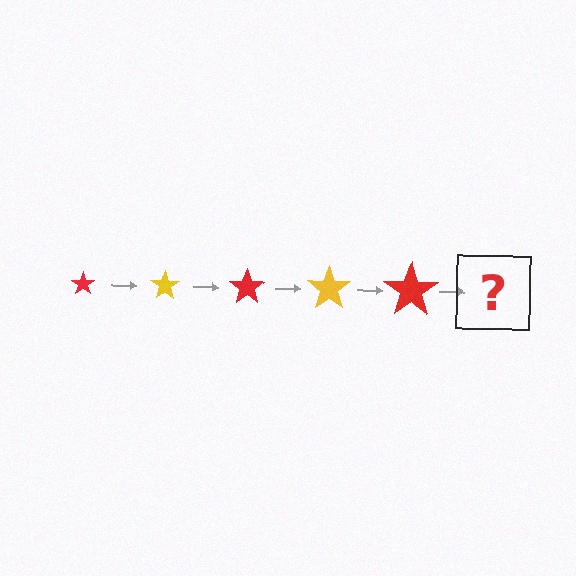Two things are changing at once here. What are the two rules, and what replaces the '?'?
The two rules are that the star grows larger each step and the color cycles through red and yellow. The '?' should be a yellow star, larger than the previous one.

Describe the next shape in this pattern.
It should be a yellow star, larger than the previous one.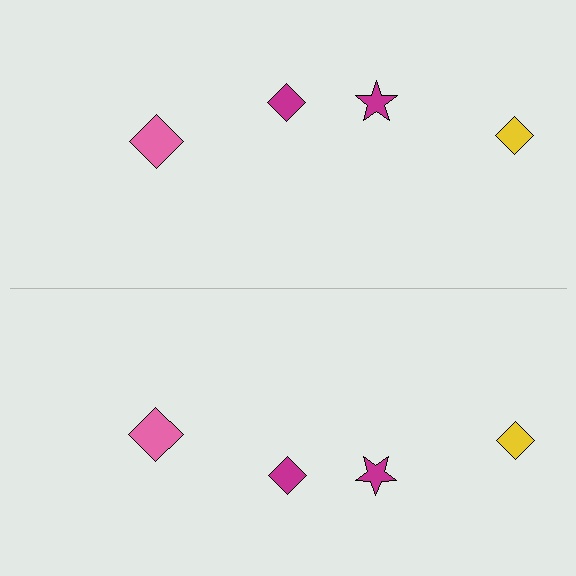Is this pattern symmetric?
Yes, this pattern has bilateral (reflection) symmetry.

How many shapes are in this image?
There are 8 shapes in this image.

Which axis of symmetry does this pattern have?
The pattern has a horizontal axis of symmetry running through the center of the image.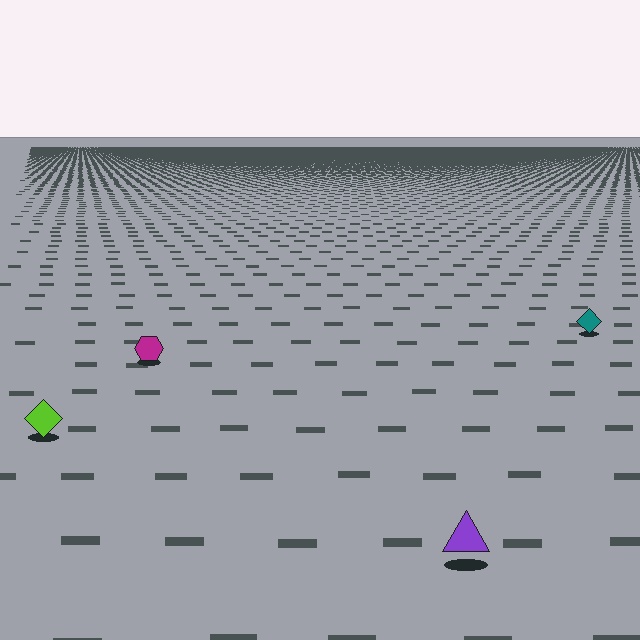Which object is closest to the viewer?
The purple triangle is closest. The texture marks near it are larger and more spread out.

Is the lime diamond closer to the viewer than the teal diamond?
Yes. The lime diamond is closer — you can tell from the texture gradient: the ground texture is coarser near it.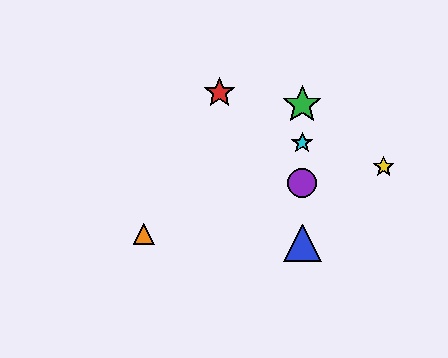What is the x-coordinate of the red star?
The red star is at x≈219.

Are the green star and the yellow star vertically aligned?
No, the green star is at x≈302 and the yellow star is at x≈384.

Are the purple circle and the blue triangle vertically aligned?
Yes, both are at x≈302.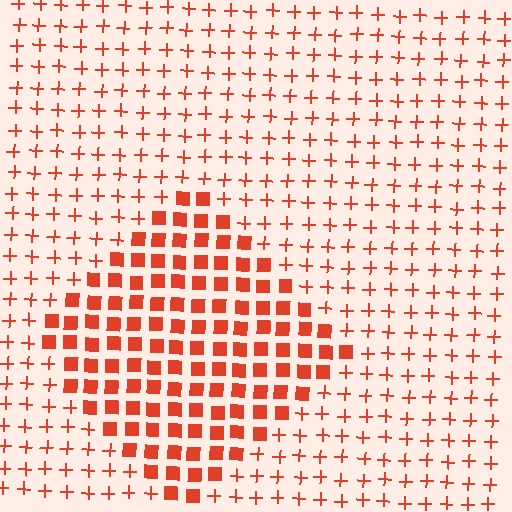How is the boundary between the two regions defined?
The boundary is defined by a change in element shape: squares inside vs. plus signs outside. All elements share the same color and spacing.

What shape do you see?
I see a diamond.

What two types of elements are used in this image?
The image uses squares inside the diamond region and plus signs outside it.